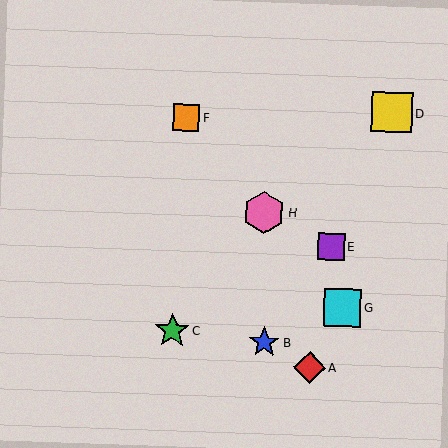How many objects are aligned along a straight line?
3 objects (F, G, H) are aligned along a straight line.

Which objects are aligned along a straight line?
Objects F, G, H are aligned along a straight line.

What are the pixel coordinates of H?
Object H is at (264, 212).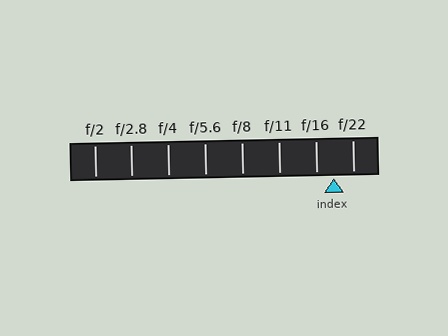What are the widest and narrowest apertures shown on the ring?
The widest aperture shown is f/2 and the narrowest is f/22.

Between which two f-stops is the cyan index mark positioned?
The index mark is between f/16 and f/22.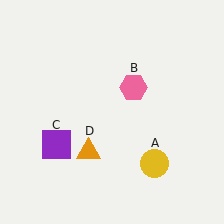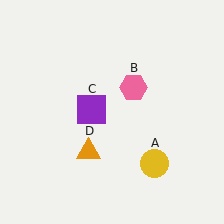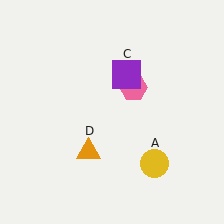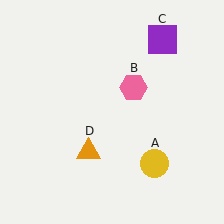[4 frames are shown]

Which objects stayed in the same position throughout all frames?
Yellow circle (object A) and pink hexagon (object B) and orange triangle (object D) remained stationary.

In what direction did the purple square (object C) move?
The purple square (object C) moved up and to the right.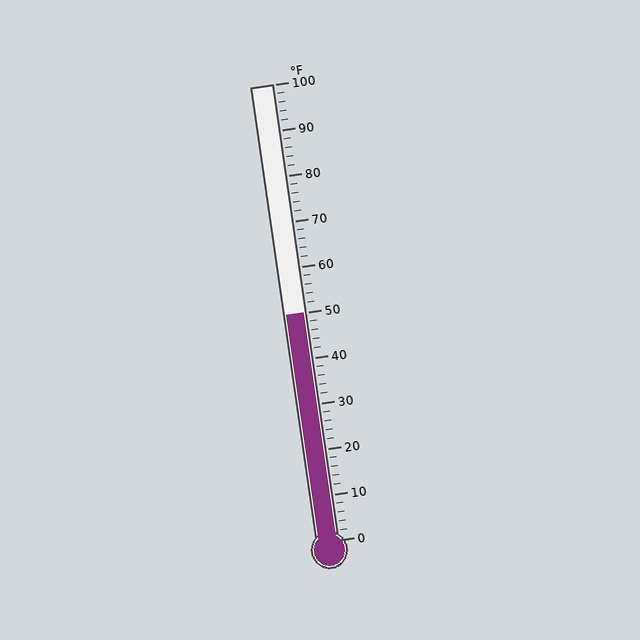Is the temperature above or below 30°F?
The temperature is above 30°F.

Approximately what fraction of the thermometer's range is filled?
The thermometer is filled to approximately 50% of its range.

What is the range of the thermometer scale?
The thermometer scale ranges from 0°F to 100°F.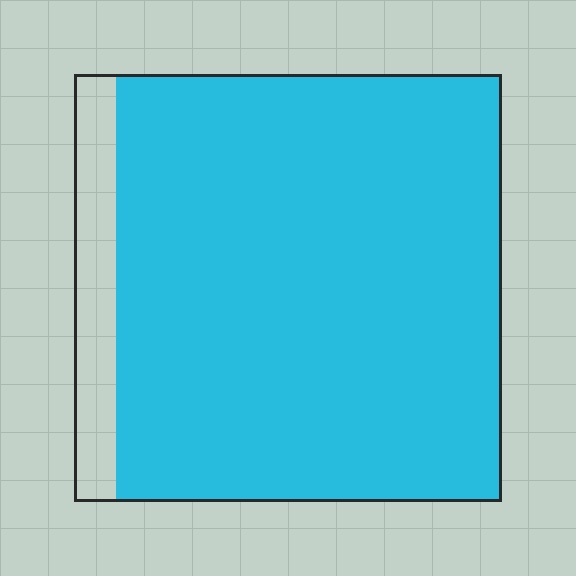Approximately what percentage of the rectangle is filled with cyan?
Approximately 90%.